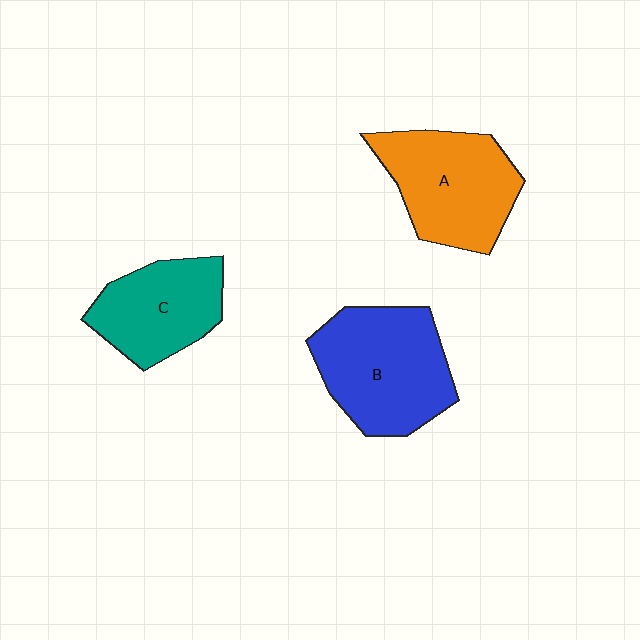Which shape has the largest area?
Shape B (blue).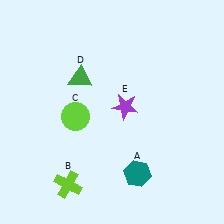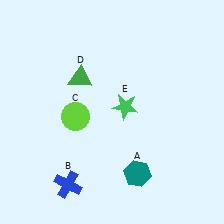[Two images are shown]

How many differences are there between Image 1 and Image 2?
There are 2 differences between the two images.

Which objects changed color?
B changed from lime to blue. E changed from purple to green.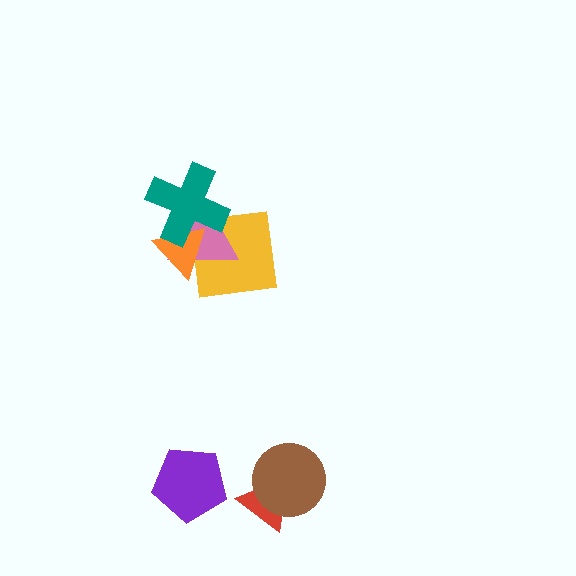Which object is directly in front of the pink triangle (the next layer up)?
The orange triangle is directly in front of the pink triangle.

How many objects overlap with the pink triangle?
3 objects overlap with the pink triangle.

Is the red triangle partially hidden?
Yes, it is partially covered by another shape.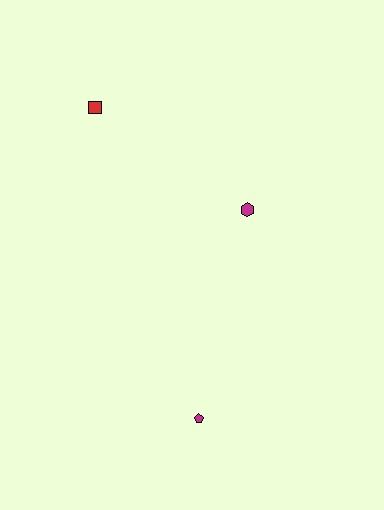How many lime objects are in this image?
There are no lime objects.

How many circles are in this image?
There are no circles.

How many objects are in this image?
There are 3 objects.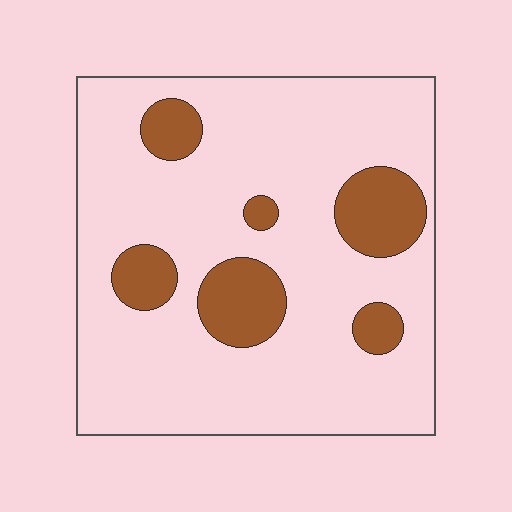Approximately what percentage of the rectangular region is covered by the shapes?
Approximately 20%.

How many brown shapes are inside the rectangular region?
6.